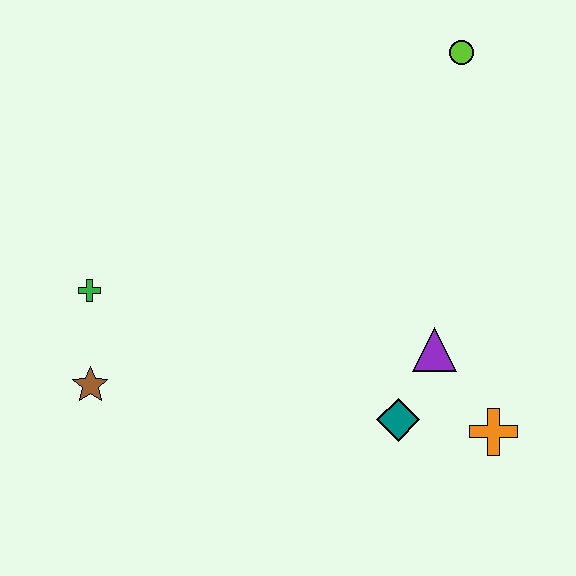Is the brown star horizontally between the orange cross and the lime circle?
No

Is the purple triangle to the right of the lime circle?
No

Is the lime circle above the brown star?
Yes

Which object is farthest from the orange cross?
The green cross is farthest from the orange cross.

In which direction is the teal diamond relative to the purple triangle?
The teal diamond is below the purple triangle.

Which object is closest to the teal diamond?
The purple triangle is closest to the teal diamond.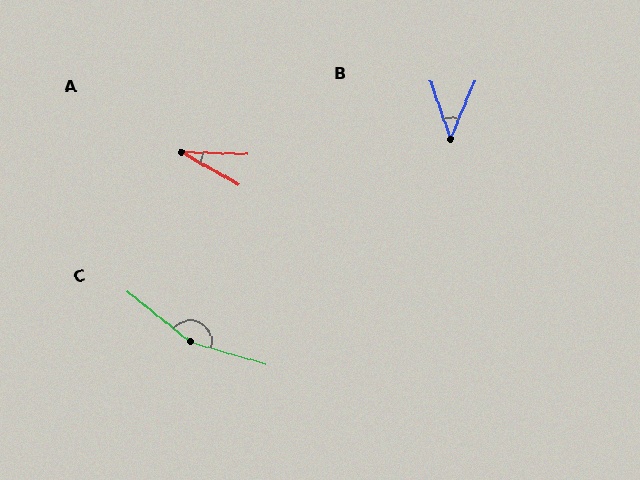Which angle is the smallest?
A, at approximately 28 degrees.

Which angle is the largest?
C, at approximately 157 degrees.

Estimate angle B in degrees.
Approximately 42 degrees.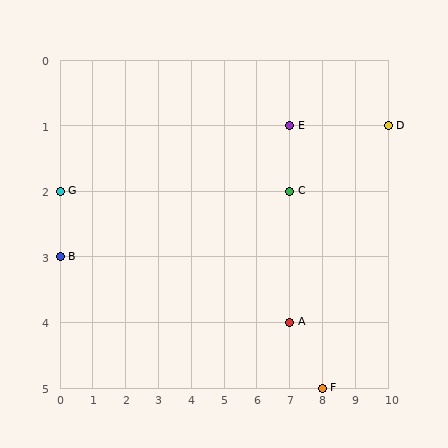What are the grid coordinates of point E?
Point E is at grid coordinates (7, 1).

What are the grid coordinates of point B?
Point B is at grid coordinates (0, 3).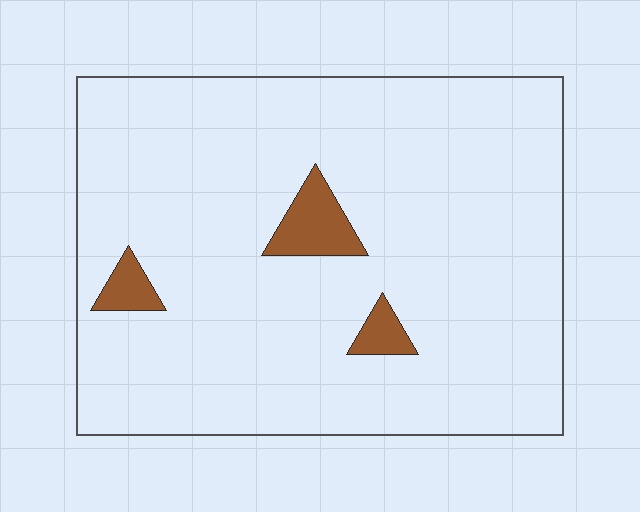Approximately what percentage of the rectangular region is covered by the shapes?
Approximately 5%.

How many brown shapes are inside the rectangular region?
3.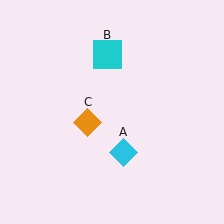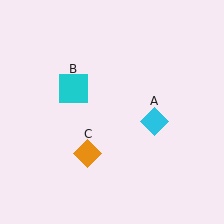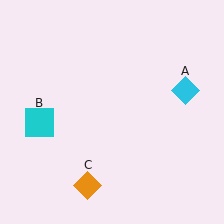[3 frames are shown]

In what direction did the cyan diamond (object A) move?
The cyan diamond (object A) moved up and to the right.